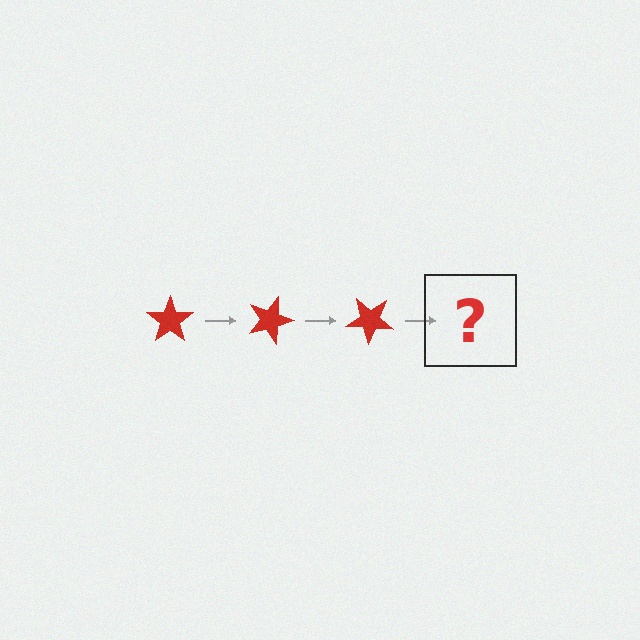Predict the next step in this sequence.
The next step is a red star rotated 60 degrees.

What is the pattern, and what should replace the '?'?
The pattern is that the star rotates 20 degrees each step. The '?' should be a red star rotated 60 degrees.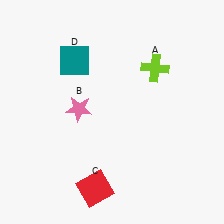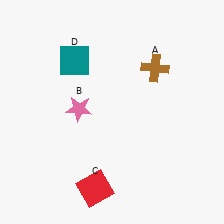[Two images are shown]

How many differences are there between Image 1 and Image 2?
There is 1 difference between the two images.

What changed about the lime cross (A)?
In Image 1, A is lime. In Image 2, it changed to brown.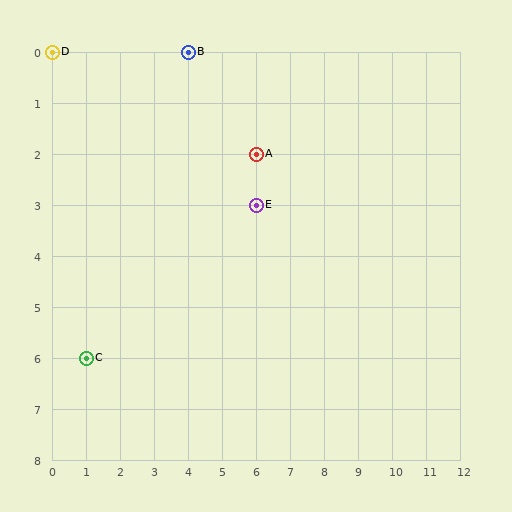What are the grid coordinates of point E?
Point E is at grid coordinates (6, 3).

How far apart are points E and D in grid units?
Points E and D are 6 columns and 3 rows apart (about 6.7 grid units diagonally).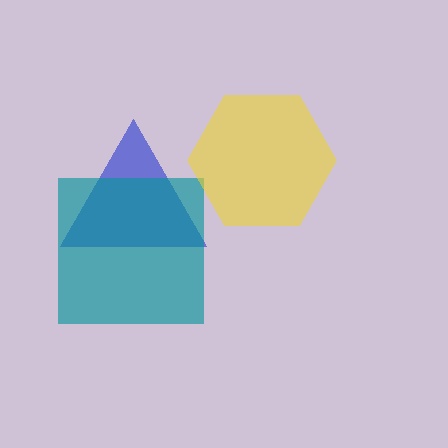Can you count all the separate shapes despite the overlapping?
Yes, there are 3 separate shapes.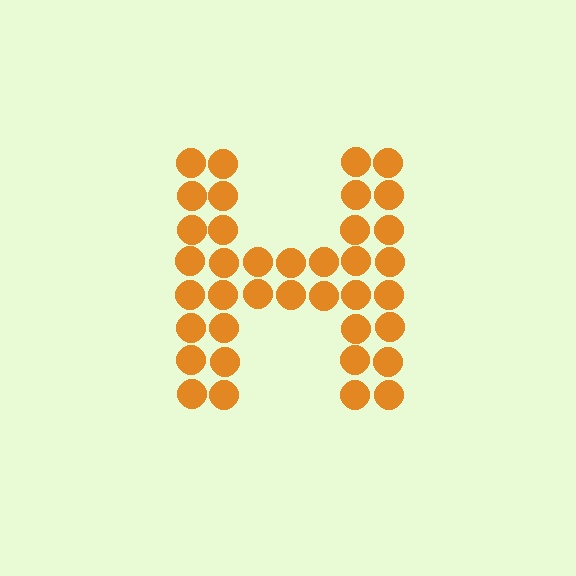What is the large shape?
The large shape is the letter H.